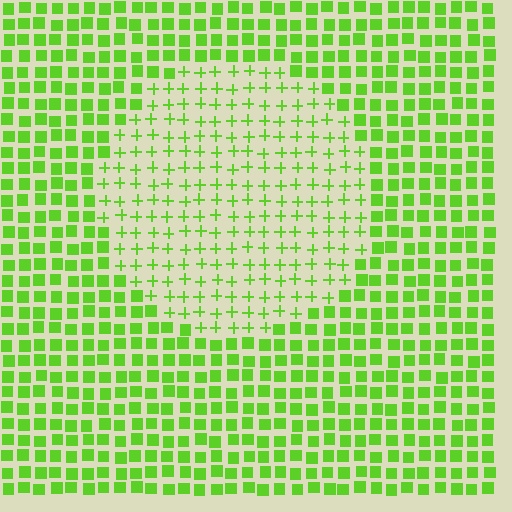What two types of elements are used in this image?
The image uses plus signs inside the circle region and squares outside it.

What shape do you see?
I see a circle.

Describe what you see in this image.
The image is filled with small lime elements arranged in a uniform grid. A circle-shaped region contains plus signs, while the surrounding area contains squares. The boundary is defined purely by the change in element shape.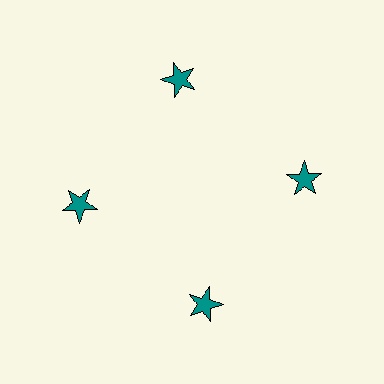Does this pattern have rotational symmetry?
Yes, this pattern has 4-fold rotational symmetry. It looks the same after rotating 90 degrees around the center.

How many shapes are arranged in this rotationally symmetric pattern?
There are 4 shapes, arranged in 4 groups of 1.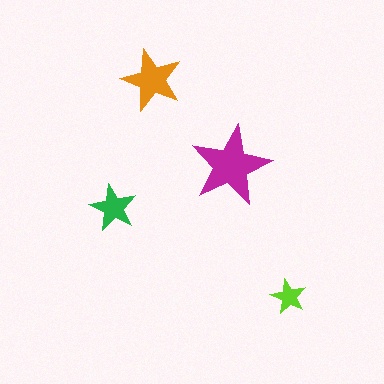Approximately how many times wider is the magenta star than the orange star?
About 1.5 times wider.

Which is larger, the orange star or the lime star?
The orange one.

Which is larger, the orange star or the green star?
The orange one.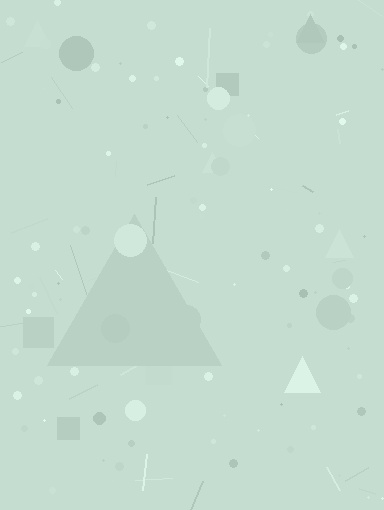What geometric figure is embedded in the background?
A triangle is embedded in the background.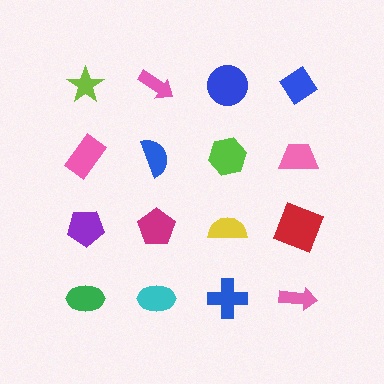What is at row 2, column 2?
A blue semicircle.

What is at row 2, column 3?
A lime hexagon.